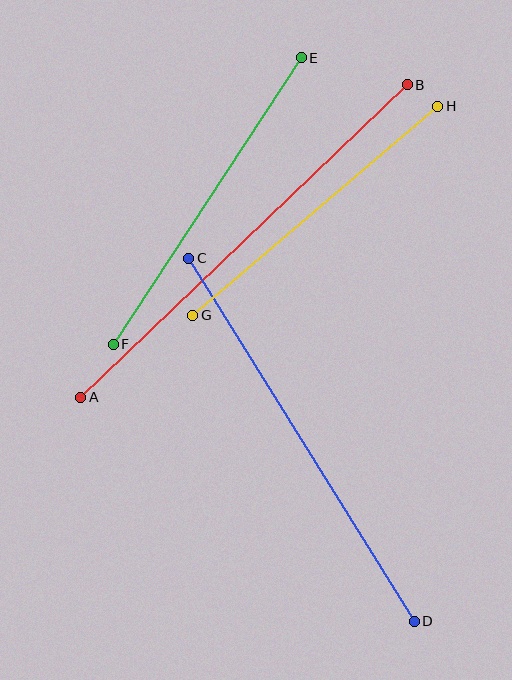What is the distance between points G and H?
The distance is approximately 322 pixels.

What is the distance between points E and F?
The distance is approximately 343 pixels.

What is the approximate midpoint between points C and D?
The midpoint is at approximately (301, 440) pixels.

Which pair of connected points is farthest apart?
Points A and B are farthest apart.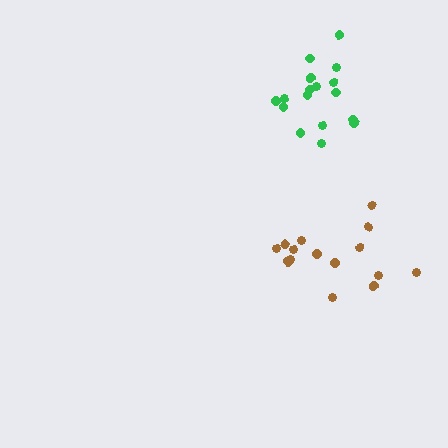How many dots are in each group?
Group 1: 15 dots, Group 2: 17 dots (32 total).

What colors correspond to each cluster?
The clusters are colored: brown, green.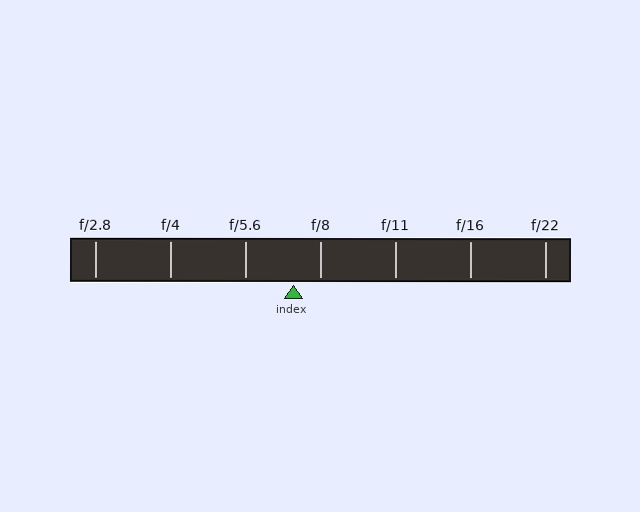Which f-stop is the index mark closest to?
The index mark is closest to f/8.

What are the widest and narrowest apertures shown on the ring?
The widest aperture shown is f/2.8 and the narrowest is f/22.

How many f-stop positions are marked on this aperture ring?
There are 7 f-stop positions marked.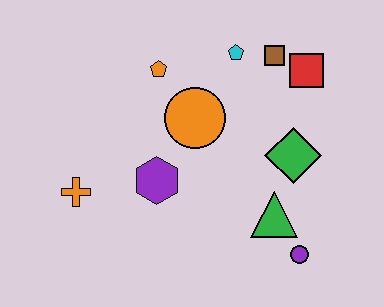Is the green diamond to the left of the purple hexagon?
No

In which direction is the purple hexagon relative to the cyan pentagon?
The purple hexagon is below the cyan pentagon.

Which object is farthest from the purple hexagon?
The red square is farthest from the purple hexagon.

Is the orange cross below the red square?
Yes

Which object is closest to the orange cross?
The purple hexagon is closest to the orange cross.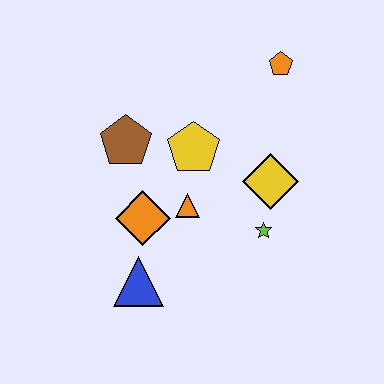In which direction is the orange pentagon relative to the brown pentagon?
The orange pentagon is to the right of the brown pentagon.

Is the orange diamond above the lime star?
Yes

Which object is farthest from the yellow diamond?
The blue triangle is farthest from the yellow diamond.